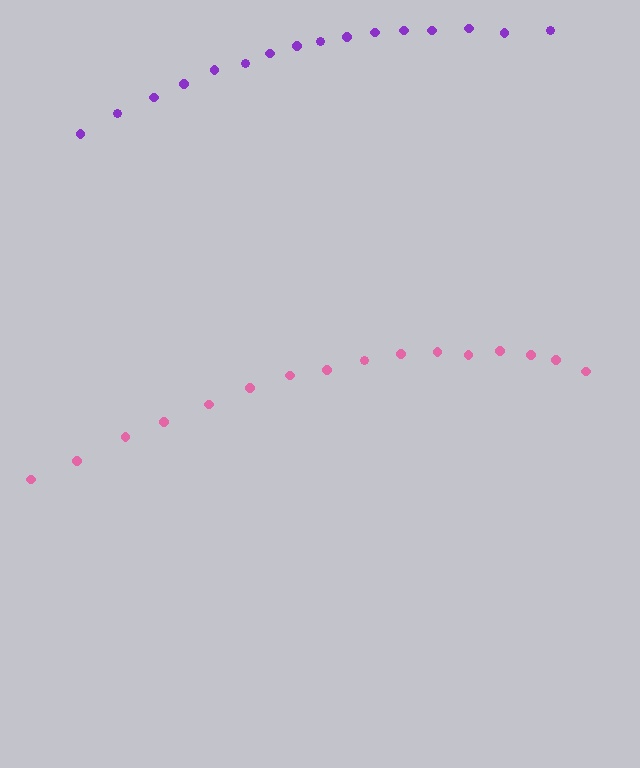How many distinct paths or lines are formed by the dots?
There are 2 distinct paths.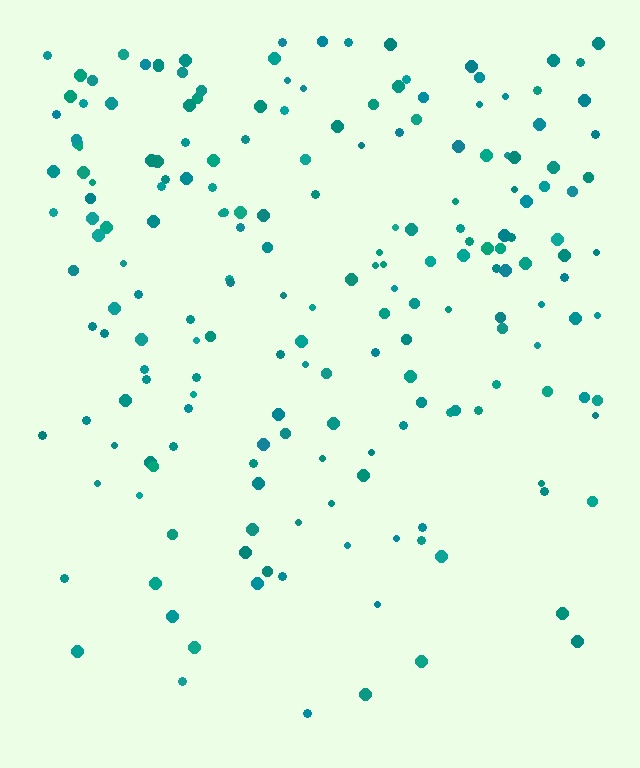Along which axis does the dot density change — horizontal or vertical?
Vertical.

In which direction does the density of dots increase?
From bottom to top, with the top side densest.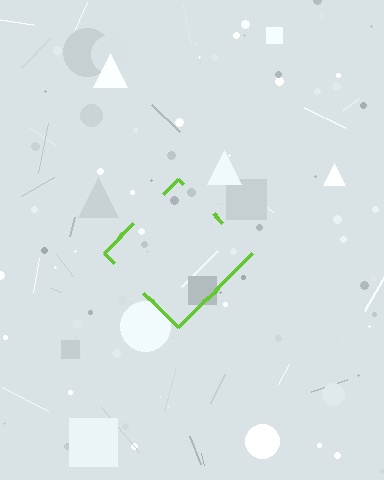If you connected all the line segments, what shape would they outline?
They would outline a diamond.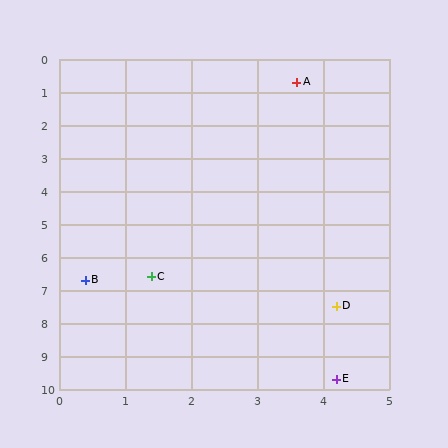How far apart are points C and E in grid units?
Points C and E are about 4.2 grid units apart.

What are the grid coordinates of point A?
Point A is at approximately (3.6, 0.7).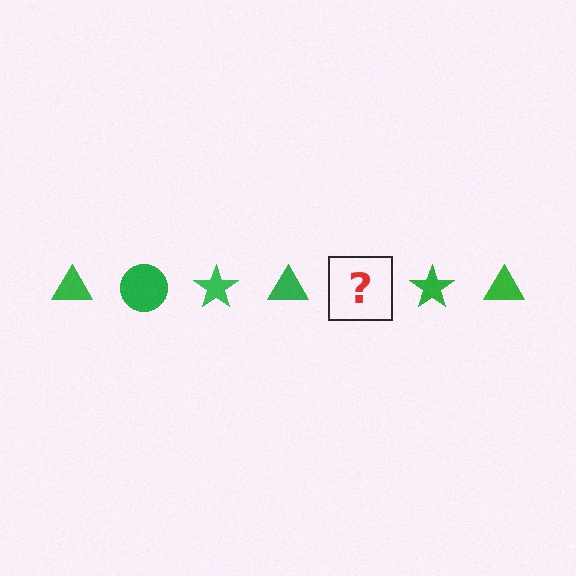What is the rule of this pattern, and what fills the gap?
The rule is that the pattern cycles through triangle, circle, star shapes in green. The gap should be filled with a green circle.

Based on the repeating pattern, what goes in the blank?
The blank should be a green circle.